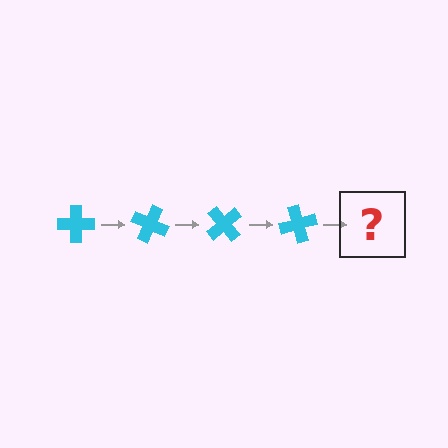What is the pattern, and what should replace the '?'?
The pattern is that the cross rotates 25 degrees each step. The '?' should be a cyan cross rotated 100 degrees.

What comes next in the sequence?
The next element should be a cyan cross rotated 100 degrees.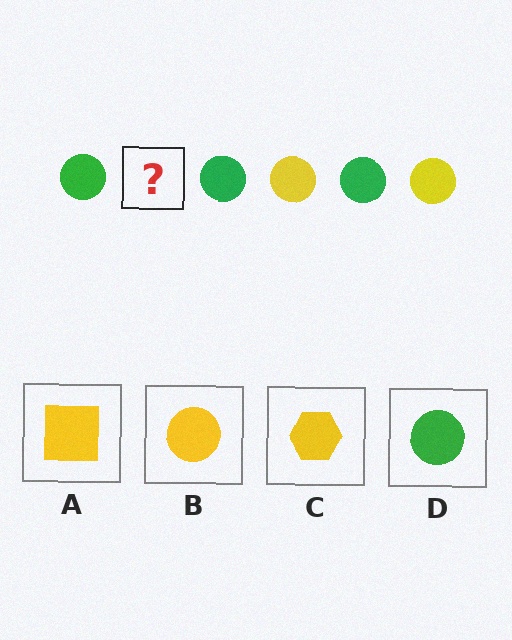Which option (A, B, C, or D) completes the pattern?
B.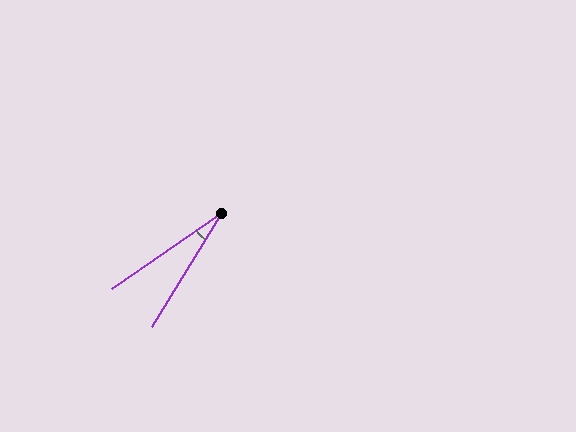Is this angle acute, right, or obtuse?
It is acute.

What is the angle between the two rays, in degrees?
Approximately 24 degrees.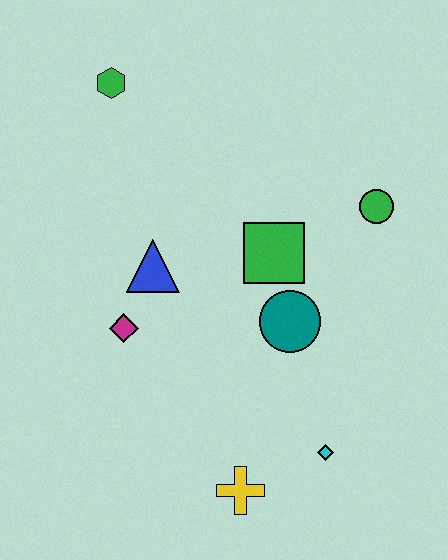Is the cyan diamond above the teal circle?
No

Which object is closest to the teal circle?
The green square is closest to the teal circle.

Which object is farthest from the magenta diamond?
The green circle is farthest from the magenta diamond.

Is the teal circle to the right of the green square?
Yes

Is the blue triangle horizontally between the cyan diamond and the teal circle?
No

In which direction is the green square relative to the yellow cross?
The green square is above the yellow cross.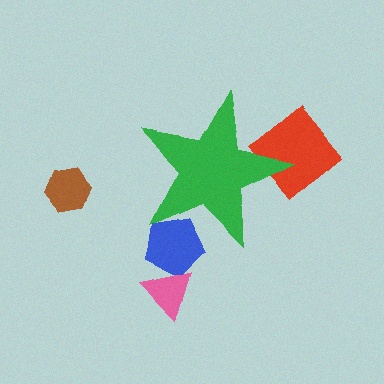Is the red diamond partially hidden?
Yes, the red diamond is partially hidden behind the green star.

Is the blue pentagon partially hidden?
Yes, the blue pentagon is partially hidden behind the green star.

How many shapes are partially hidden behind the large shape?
2 shapes are partially hidden.